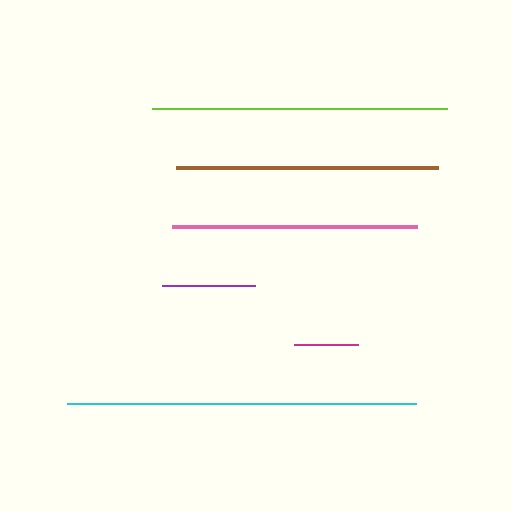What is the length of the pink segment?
The pink segment is approximately 245 pixels long.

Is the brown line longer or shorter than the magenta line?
The brown line is longer than the magenta line.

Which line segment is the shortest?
The magenta line is the shortest at approximately 65 pixels.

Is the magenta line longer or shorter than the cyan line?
The cyan line is longer than the magenta line.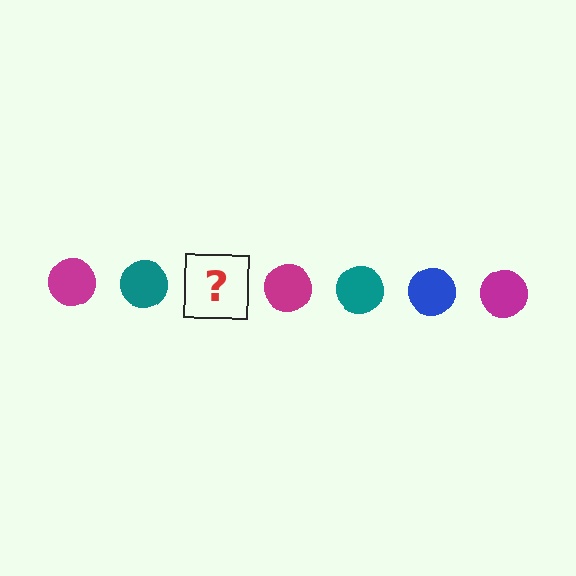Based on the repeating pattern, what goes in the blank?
The blank should be a blue circle.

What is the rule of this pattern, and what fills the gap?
The rule is that the pattern cycles through magenta, teal, blue circles. The gap should be filled with a blue circle.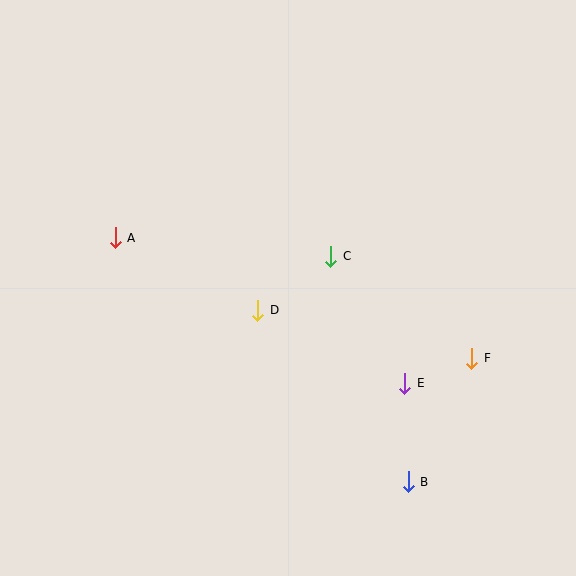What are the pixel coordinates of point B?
Point B is at (408, 482).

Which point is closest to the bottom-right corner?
Point B is closest to the bottom-right corner.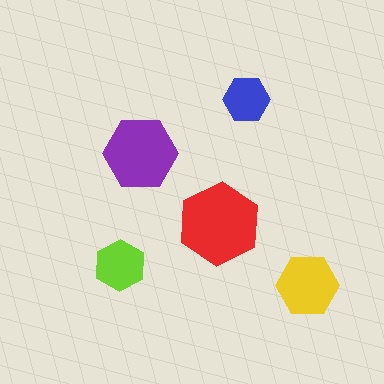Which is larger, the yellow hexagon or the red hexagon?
The red one.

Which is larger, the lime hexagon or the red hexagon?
The red one.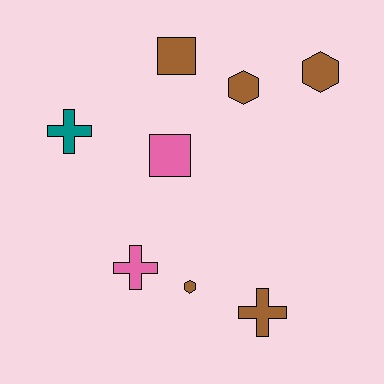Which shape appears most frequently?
Cross, with 3 objects.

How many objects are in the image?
There are 8 objects.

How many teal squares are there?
There are no teal squares.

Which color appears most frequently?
Brown, with 5 objects.